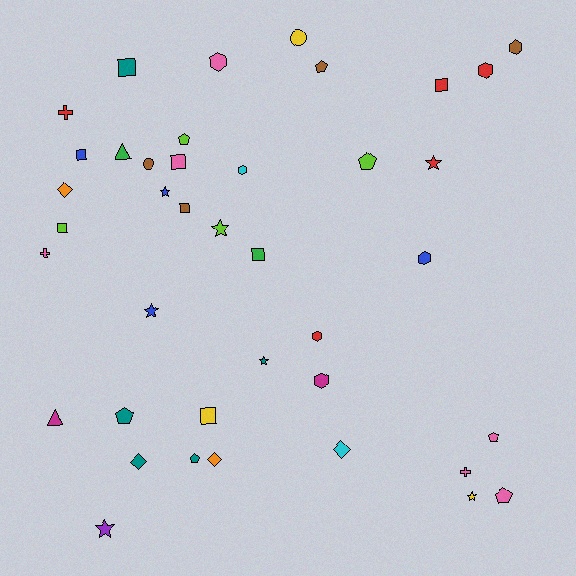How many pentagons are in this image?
There are 7 pentagons.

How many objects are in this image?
There are 40 objects.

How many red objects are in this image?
There are 5 red objects.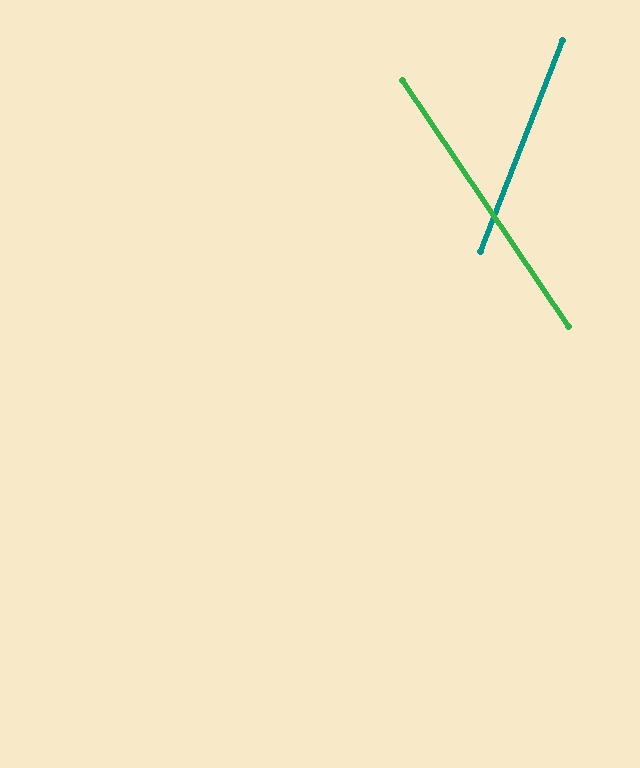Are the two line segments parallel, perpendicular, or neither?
Neither parallel nor perpendicular — they differ by about 55°.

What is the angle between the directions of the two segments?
Approximately 55 degrees.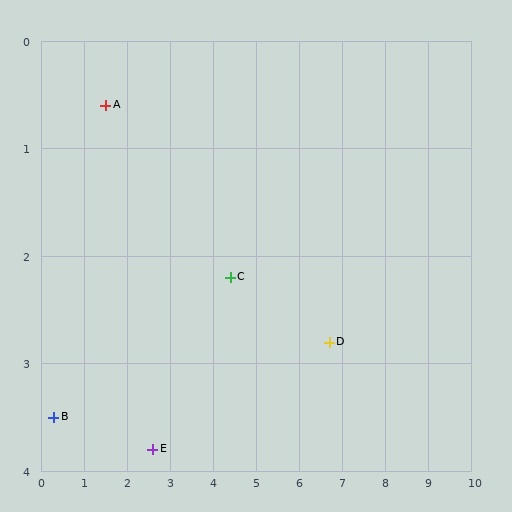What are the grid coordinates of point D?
Point D is at approximately (6.7, 2.8).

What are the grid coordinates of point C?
Point C is at approximately (4.4, 2.2).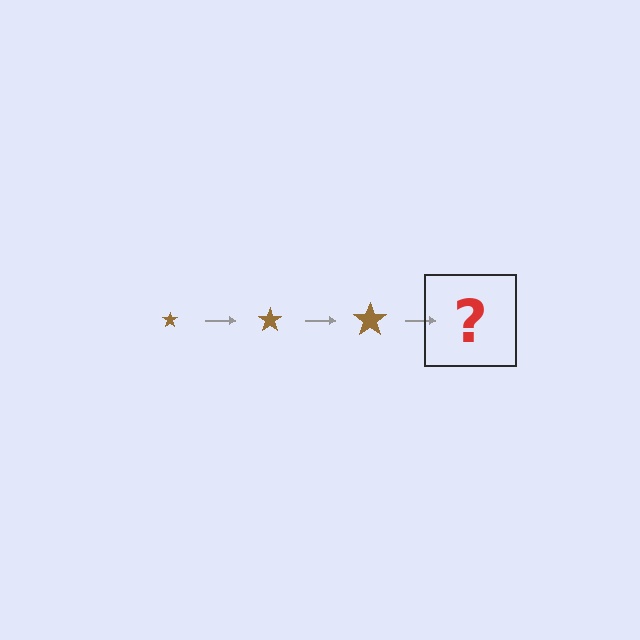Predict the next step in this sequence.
The next step is a brown star, larger than the previous one.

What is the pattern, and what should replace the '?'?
The pattern is that the star gets progressively larger each step. The '?' should be a brown star, larger than the previous one.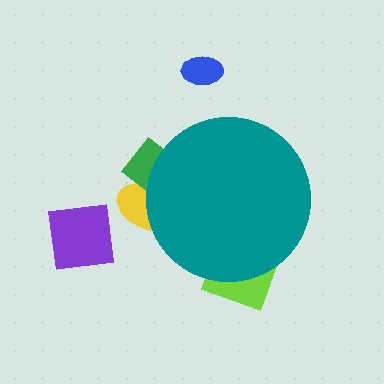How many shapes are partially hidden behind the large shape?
3 shapes are partially hidden.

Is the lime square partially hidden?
Yes, the lime square is partially hidden behind the teal circle.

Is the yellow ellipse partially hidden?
Yes, the yellow ellipse is partially hidden behind the teal circle.